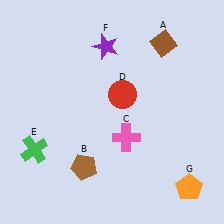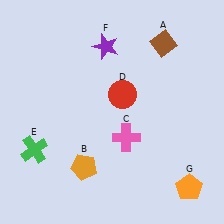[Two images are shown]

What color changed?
The pentagon (B) changed from brown in Image 1 to orange in Image 2.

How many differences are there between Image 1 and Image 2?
There is 1 difference between the two images.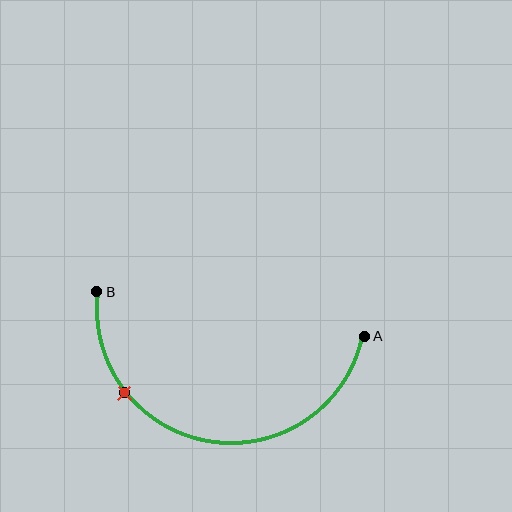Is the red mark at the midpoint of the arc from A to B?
No. The red mark lies on the arc but is closer to endpoint B. The arc midpoint would be at the point on the curve equidistant along the arc from both A and B.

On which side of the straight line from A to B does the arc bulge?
The arc bulges below the straight line connecting A and B.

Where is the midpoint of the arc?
The arc midpoint is the point on the curve farthest from the straight line joining A and B. It sits below that line.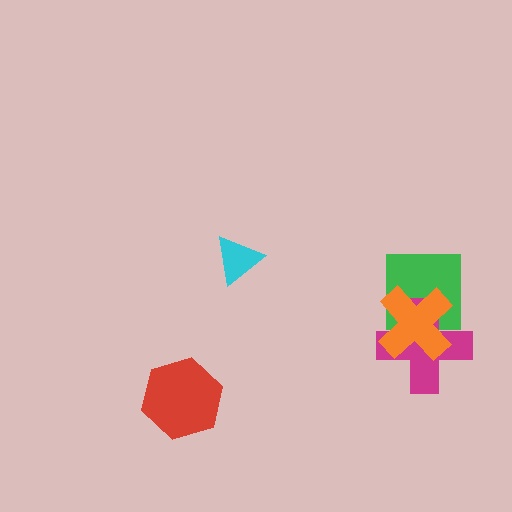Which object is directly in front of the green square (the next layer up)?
The magenta cross is directly in front of the green square.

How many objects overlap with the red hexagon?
0 objects overlap with the red hexagon.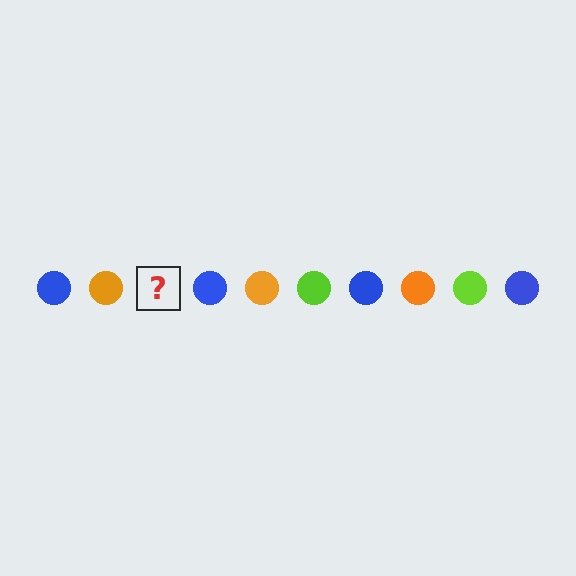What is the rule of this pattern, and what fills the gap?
The rule is that the pattern cycles through blue, orange, lime circles. The gap should be filled with a lime circle.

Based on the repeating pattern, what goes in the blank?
The blank should be a lime circle.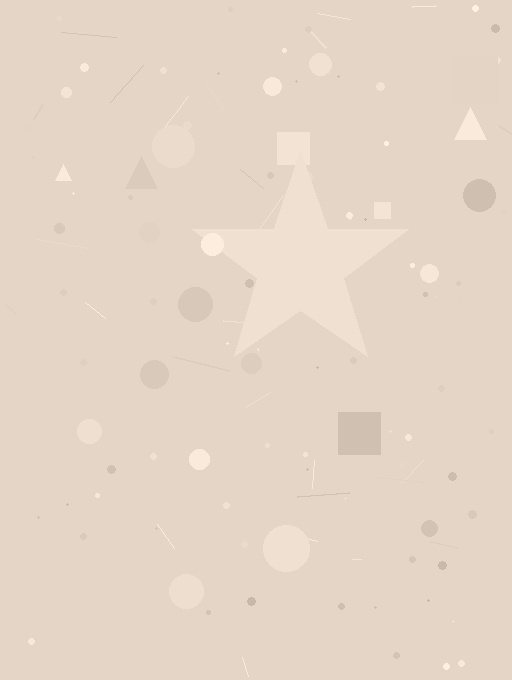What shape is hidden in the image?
A star is hidden in the image.